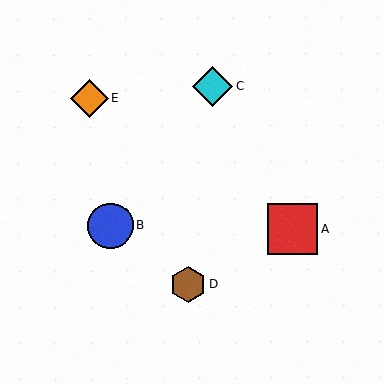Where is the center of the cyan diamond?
The center of the cyan diamond is at (213, 86).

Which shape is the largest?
The red square (labeled A) is the largest.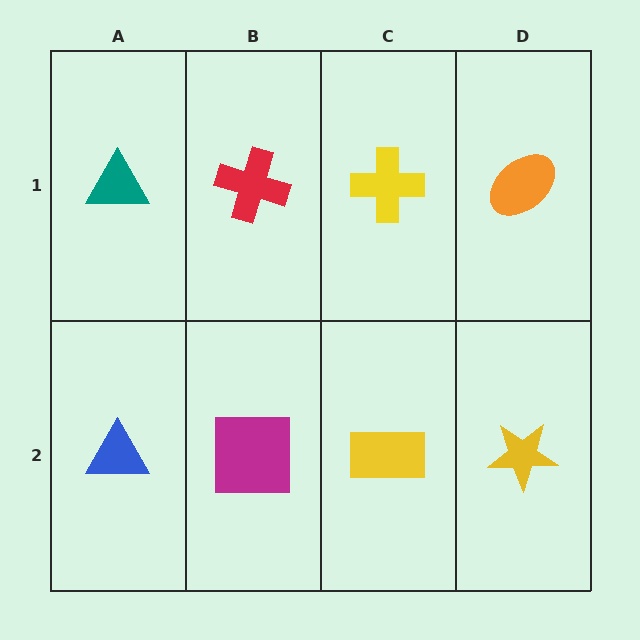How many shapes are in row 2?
4 shapes.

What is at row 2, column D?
A yellow star.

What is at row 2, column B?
A magenta square.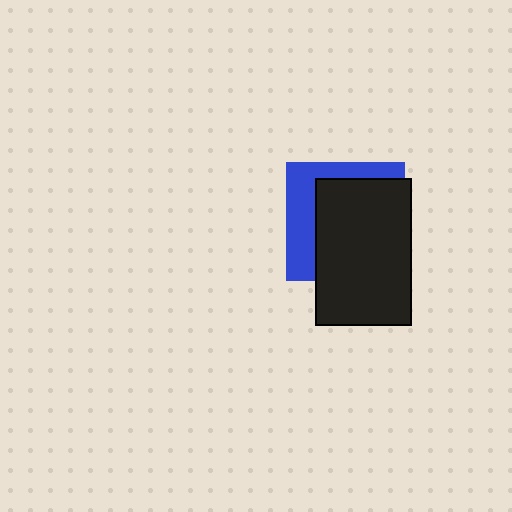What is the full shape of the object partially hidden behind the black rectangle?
The partially hidden object is a blue square.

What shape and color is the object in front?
The object in front is a black rectangle.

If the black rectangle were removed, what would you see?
You would see the complete blue square.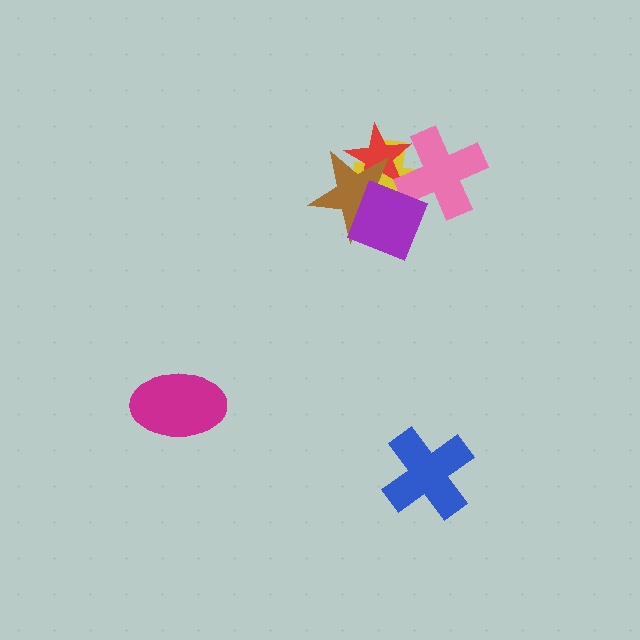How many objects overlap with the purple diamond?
4 objects overlap with the purple diamond.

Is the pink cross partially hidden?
Yes, it is partially covered by another shape.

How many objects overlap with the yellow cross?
4 objects overlap with the yellow cross.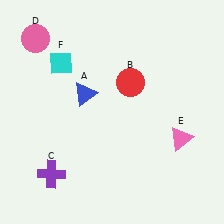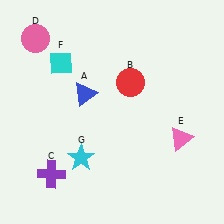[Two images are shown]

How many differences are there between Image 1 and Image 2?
There is 1 difference between the two images.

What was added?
A cyan star (G) was added in Image 2.